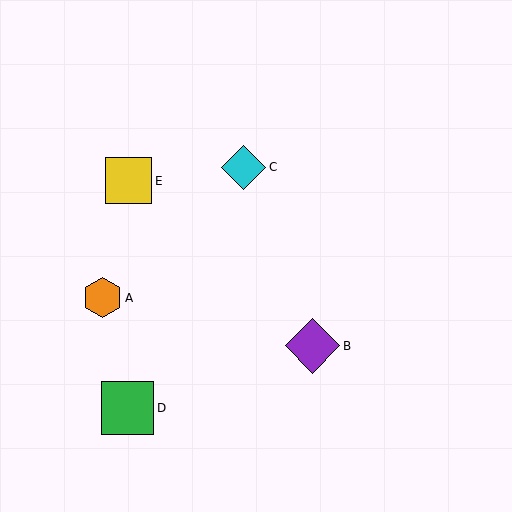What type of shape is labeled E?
Shape E is a yellow square.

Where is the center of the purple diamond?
The center of the purple diamond is at (313, 346).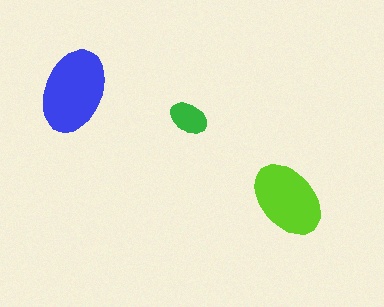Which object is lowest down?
The lime ellipse is bottommost.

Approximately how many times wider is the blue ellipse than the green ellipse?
About 2 times wider.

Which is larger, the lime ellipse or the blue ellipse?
The blue one.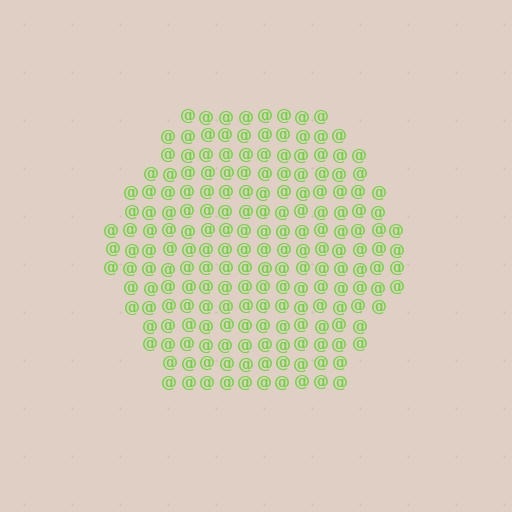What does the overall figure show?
The overall figure shows a hexagon.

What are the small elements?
The small elements are at signs.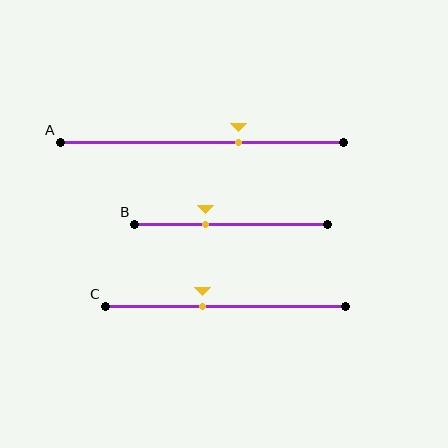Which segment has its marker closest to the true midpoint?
Segment C has its marker closest to the true midpoint.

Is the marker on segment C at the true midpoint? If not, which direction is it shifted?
No, the marker on segment C is shifted to the left by about 10% of the segment length.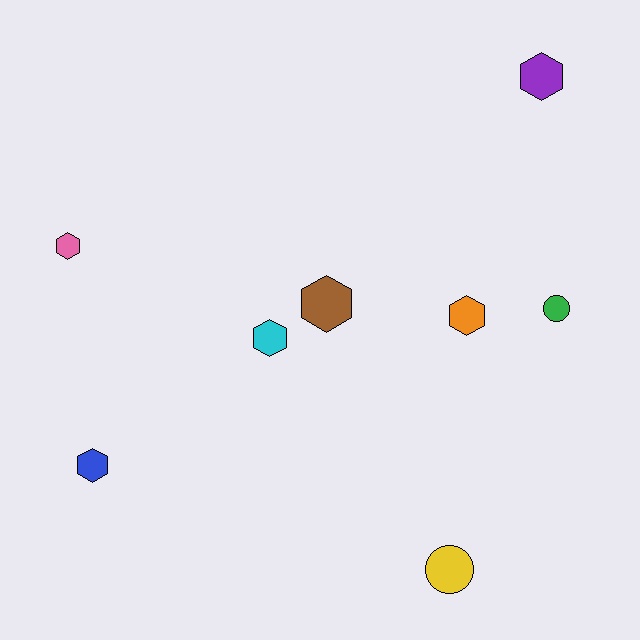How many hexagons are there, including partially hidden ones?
There are 6 hexagons.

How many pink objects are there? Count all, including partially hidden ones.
There is 1 pink object.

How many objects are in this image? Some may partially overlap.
There are 8 objects.